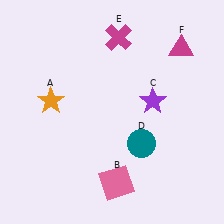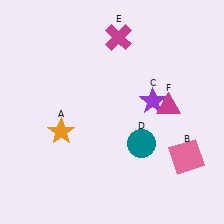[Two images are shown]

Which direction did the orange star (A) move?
The orange star (A) moved down.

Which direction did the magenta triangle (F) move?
The magenta triangle (F) moved down.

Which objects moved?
The objects that moved are: the orange star (A), the pink square (B), the magenta triangle (F).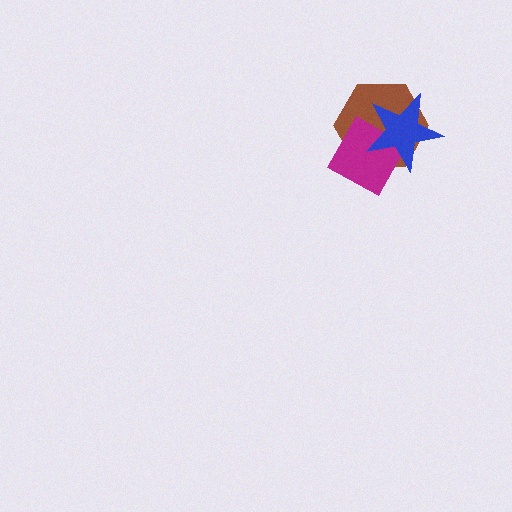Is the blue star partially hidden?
No, no other shape covers it.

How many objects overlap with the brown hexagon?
2 objects overlap with the brown hexagon.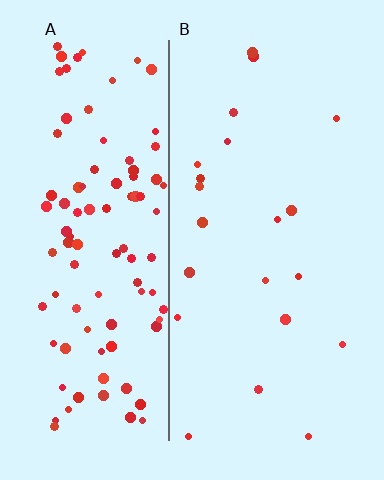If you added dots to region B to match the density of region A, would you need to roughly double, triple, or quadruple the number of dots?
Approximately quadruple.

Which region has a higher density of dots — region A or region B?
A (the left).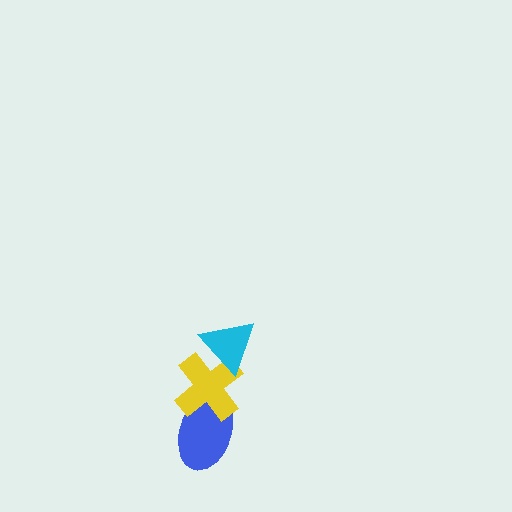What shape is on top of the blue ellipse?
The yellow cross is on top of the blue ellipse.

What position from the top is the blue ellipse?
The blue ellipse is 3rd from the top.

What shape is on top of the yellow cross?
The cyan triangle is on top of the yellow cross.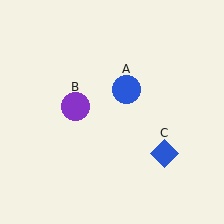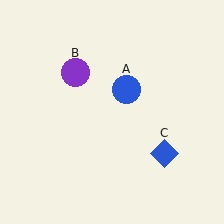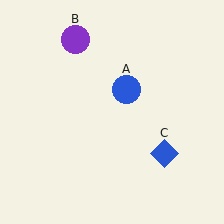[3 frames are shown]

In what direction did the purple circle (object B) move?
The purple circle (object B) moved up.